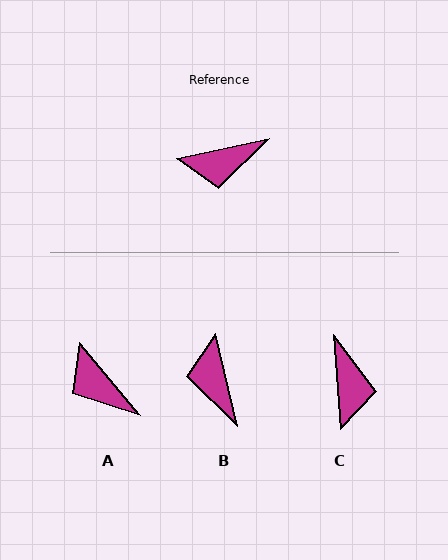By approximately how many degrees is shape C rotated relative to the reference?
Approximately 82 degrees counter-clockwise.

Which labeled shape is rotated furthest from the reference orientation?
B, about 89 degrees away.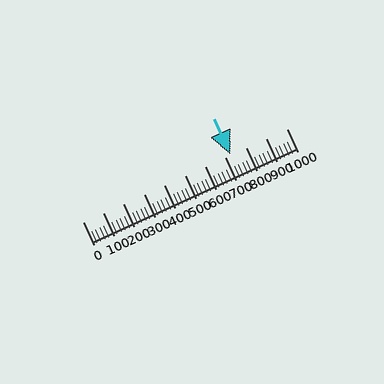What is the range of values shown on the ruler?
The ruler shows values from 0 to 1000.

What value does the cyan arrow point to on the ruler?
The cyan arrow points to approximately 725.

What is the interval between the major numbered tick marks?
The major tick marks are spaced 100 units apart.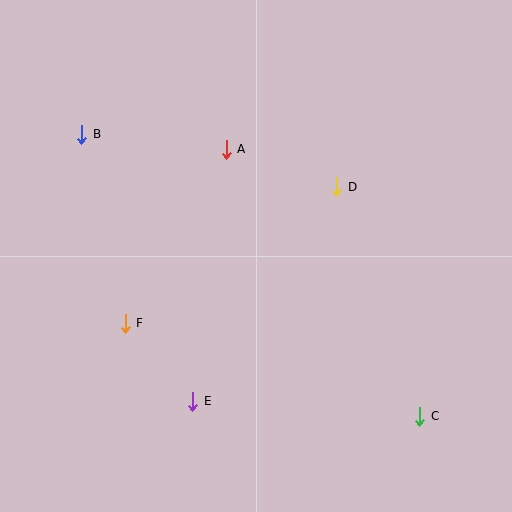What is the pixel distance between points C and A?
The distance between C and A is 330 pixels.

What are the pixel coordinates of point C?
Point C is at (420, 416).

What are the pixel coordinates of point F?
Point F is at (125, 323).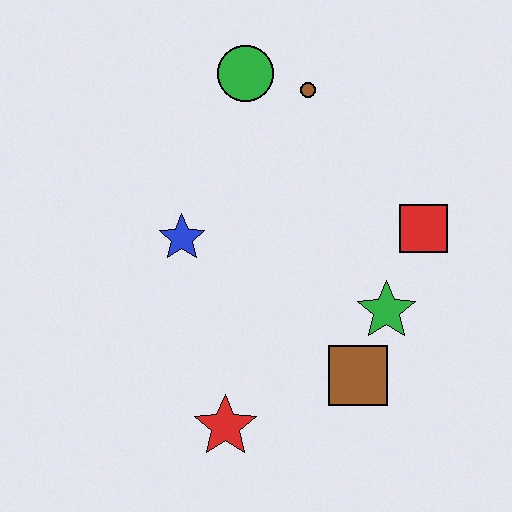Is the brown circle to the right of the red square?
No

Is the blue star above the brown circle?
No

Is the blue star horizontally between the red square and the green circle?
No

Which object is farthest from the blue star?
The red square is farthest from the blue star.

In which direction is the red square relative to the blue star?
The red square is to the right of the blue star.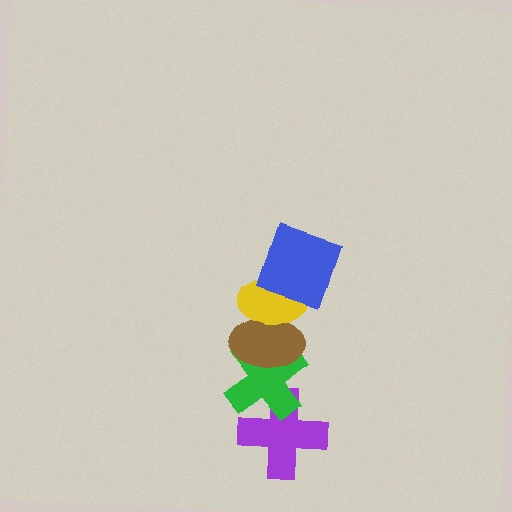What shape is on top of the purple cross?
The green cross is on top of the purple cross.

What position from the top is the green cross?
The green cross is 4th from the top.